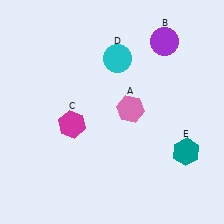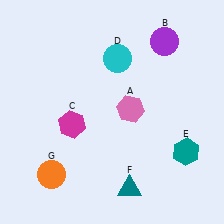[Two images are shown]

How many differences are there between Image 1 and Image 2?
There are 2 differences between the two images.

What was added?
A teal triangle (F), an orange circle (G) were added in Image 2.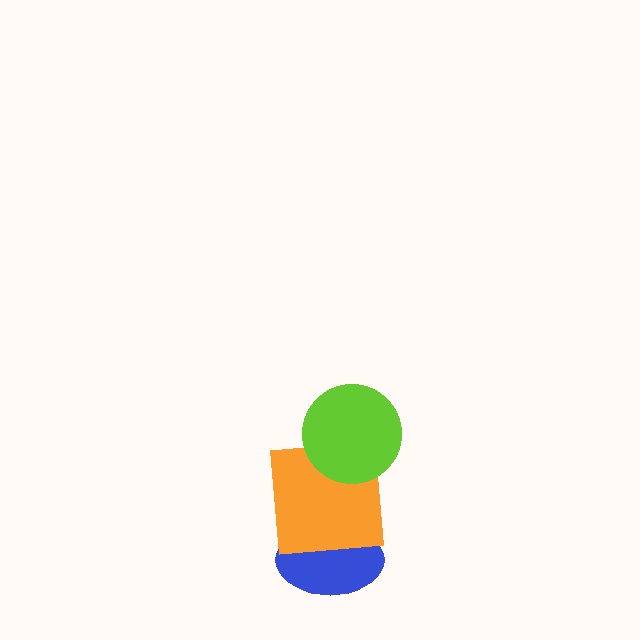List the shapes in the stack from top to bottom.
From top to bottom: the lime circle, the orange square, the blue ellipse.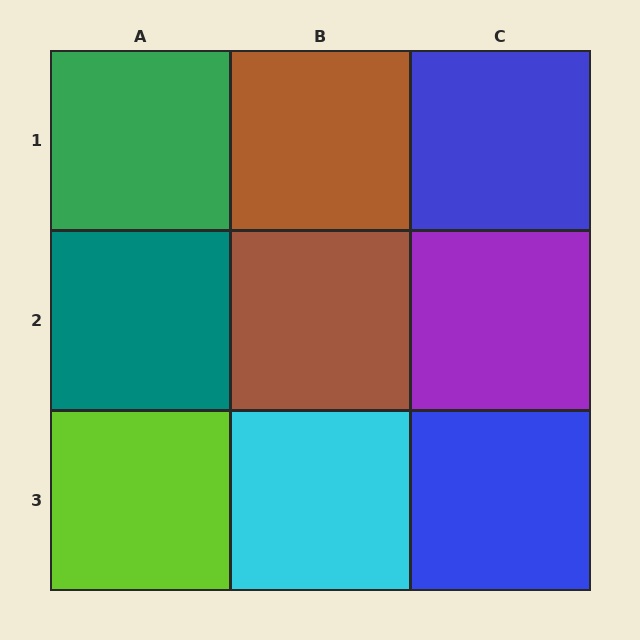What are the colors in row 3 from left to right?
Lime, cyan, blue.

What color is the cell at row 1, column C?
Blue.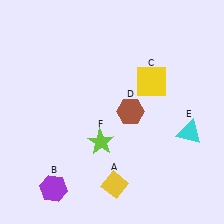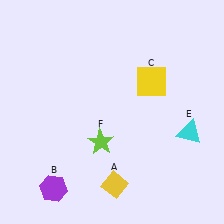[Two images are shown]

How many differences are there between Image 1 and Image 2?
There is 1 difference between the two images.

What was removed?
The brown hexagon (D) was removed in Image 2.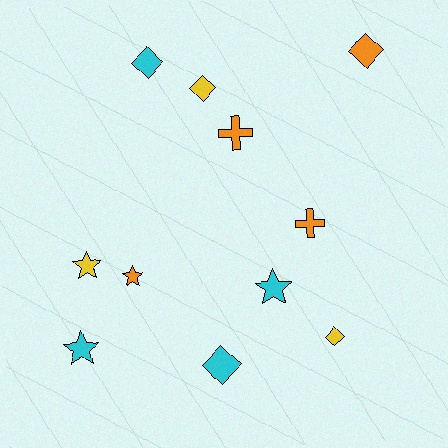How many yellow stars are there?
There is 1 yellow star.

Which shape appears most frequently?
Diamond, with 5 objects.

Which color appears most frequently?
Cyan, with 4 objects.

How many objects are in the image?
There are 11 objects.